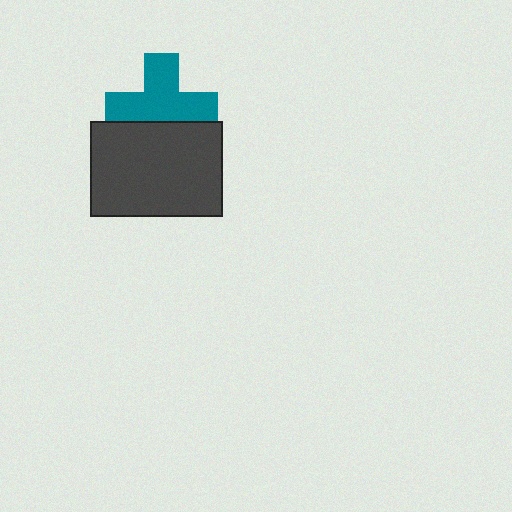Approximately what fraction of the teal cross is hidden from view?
Roughly 30% of the teal cross is hidden behind the dark gray rectangle.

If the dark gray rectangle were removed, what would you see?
You would see the complete teal cross.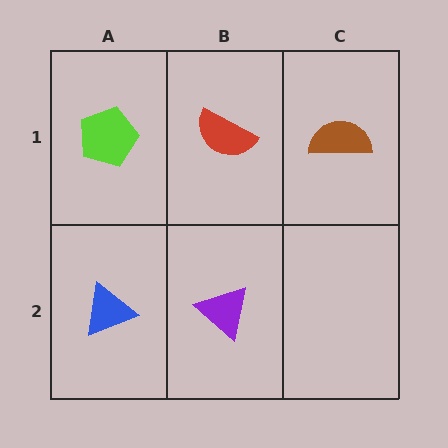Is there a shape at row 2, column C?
No, that cell is empty.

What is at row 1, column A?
A lime pentagon.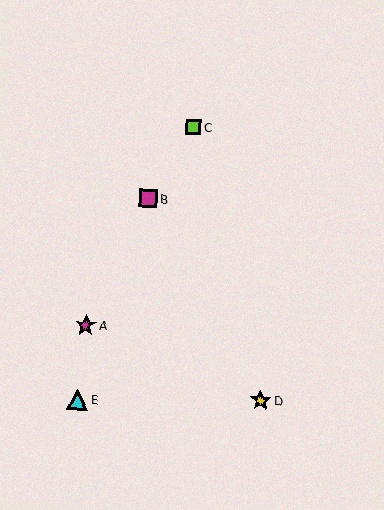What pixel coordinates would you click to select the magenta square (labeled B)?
Click at (148, 199) to select the magenta square B.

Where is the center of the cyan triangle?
The center of the cyan triangle is at (77, 400).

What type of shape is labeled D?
Shape D is a yellow star.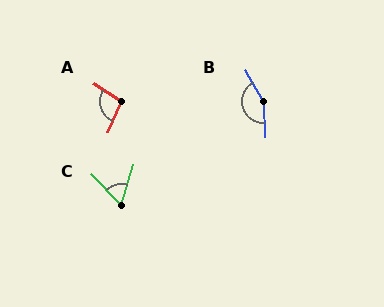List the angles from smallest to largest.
C (61°), A (99°), B (153°).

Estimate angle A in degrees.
Approximately 99 degrees.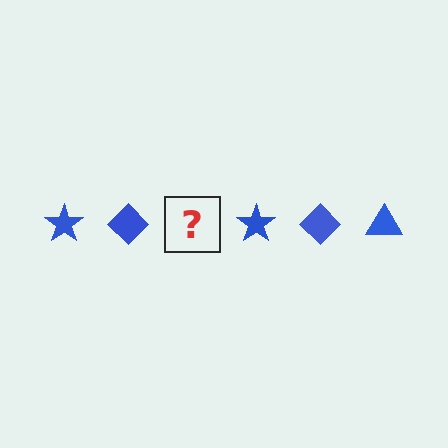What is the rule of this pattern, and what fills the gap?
The rule is that the pattern cycles through star, diamond, triangle shapes in blue. The gap should be filled with a blue triangle.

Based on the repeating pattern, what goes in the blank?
The blank should be a blue triangle.